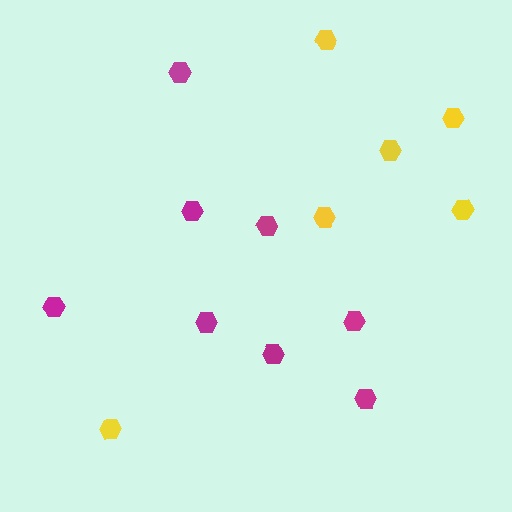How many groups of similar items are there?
There are 2 groups: one group of yellow hexagons (6) and one group of magenta hexagons (8).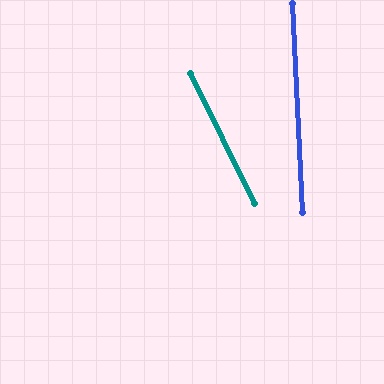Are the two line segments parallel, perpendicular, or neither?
Neither parallel nor perpendicular — they differ by about 24°.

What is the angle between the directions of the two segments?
Approximately 24 degrees.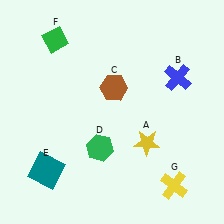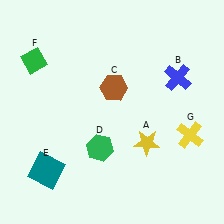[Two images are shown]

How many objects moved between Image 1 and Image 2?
2 objects moved between the two images.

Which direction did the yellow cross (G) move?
The yellow cross (G) moved up.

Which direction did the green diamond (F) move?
The green diamond (F) moved left.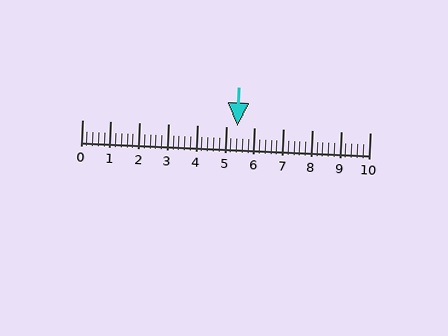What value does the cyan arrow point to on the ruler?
The cyan arrow points to approximately 5.4.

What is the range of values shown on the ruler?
The ruler shows values from 0 to 10.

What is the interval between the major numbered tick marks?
The major tick marks are spaced 1 units apart.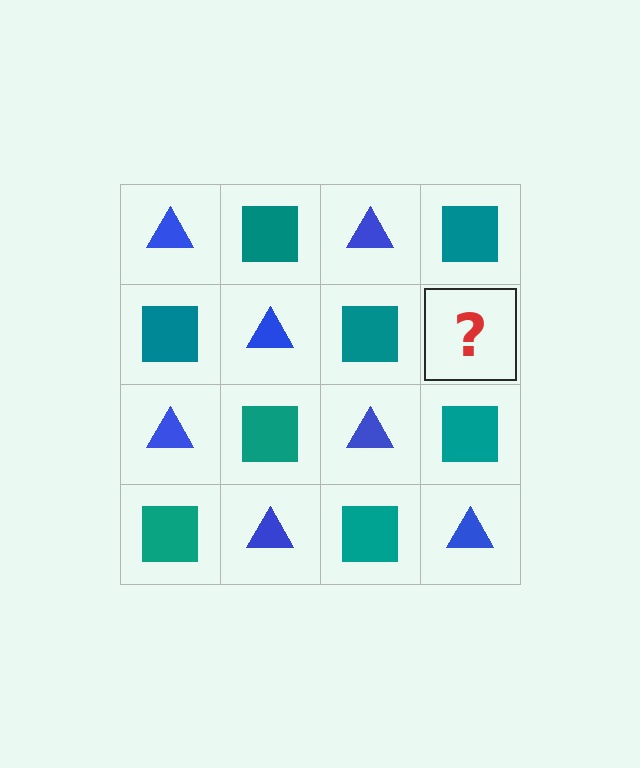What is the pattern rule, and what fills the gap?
The rule is that it alternates blue triangle and teal square in a checkerboard pattern. The gap should be filled with a blue triangle.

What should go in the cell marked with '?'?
The missing cell should contain a blue triangle.